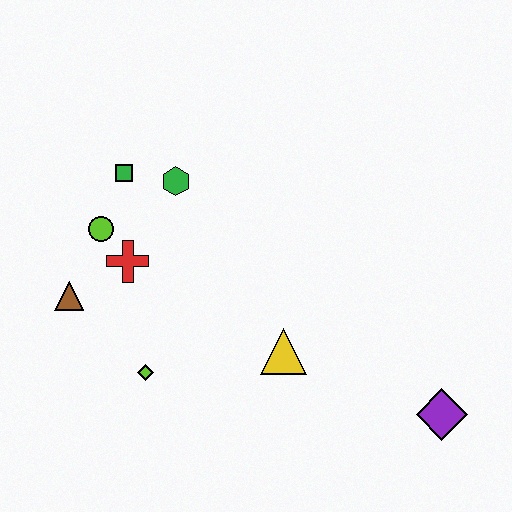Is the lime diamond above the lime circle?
No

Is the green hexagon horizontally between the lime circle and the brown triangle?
No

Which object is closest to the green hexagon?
The green square is closest to the green hexagon.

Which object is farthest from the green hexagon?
The purple diamond is farthest from the green hexagon.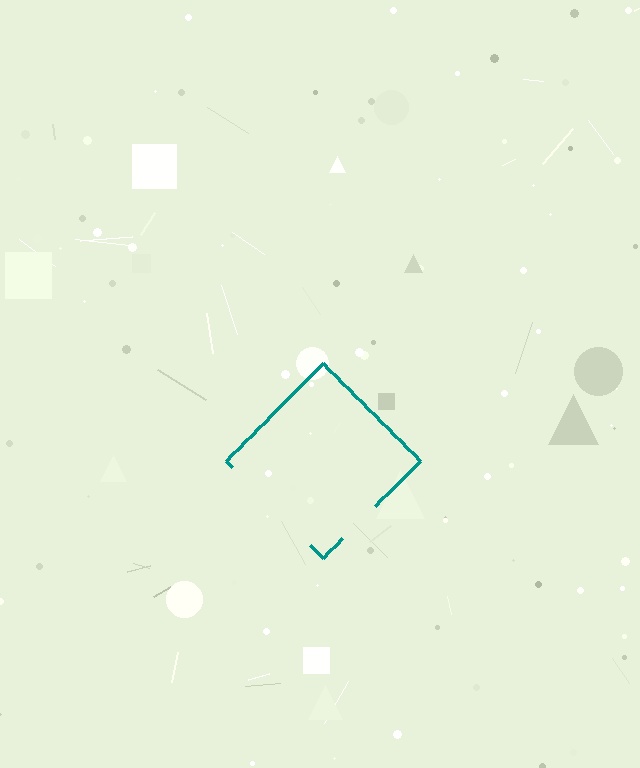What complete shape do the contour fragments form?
The contour fragments form a diamond.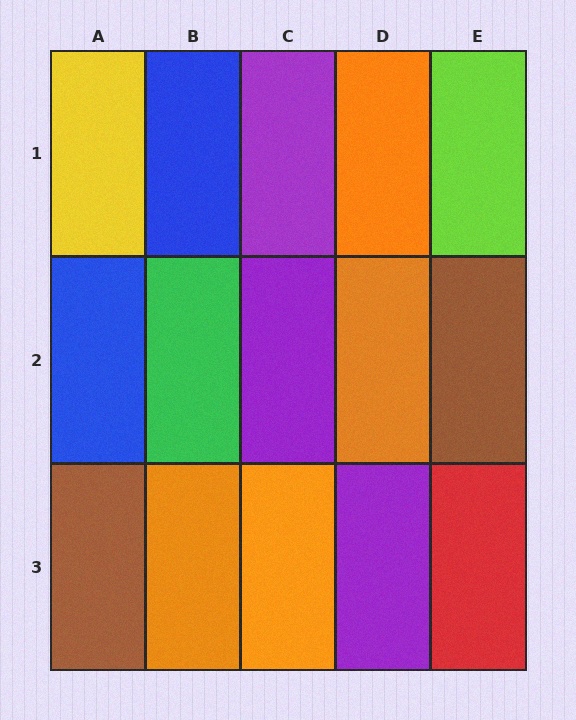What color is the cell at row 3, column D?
Purple.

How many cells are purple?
3 cells are purple.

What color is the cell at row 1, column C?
Purple.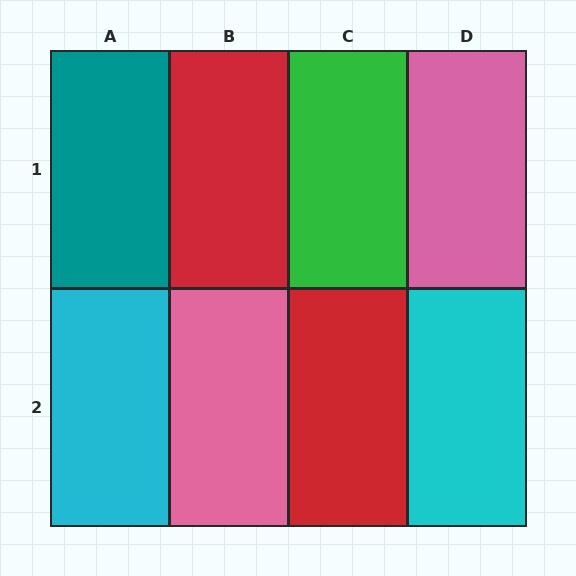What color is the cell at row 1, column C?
Green.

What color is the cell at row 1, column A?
Teal.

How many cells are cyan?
2 cells are cyan.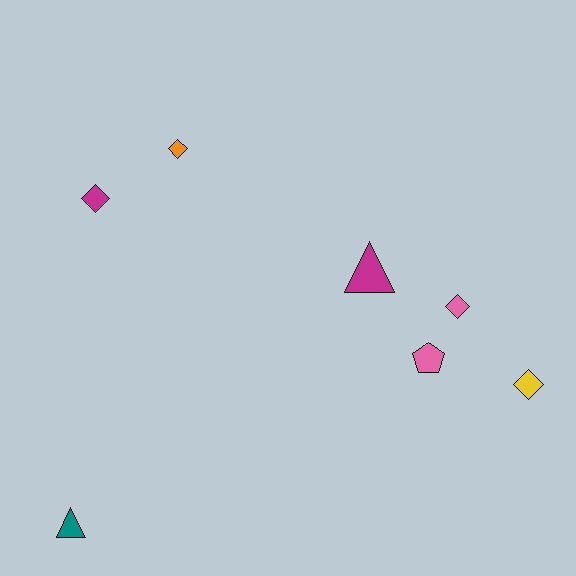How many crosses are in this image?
There are no crosses.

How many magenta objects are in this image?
There are 2 magenta objects.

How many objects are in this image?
There are 7 objects.